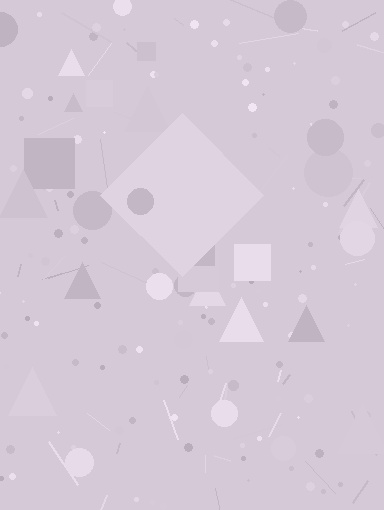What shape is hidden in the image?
A diamond is hidden in the image.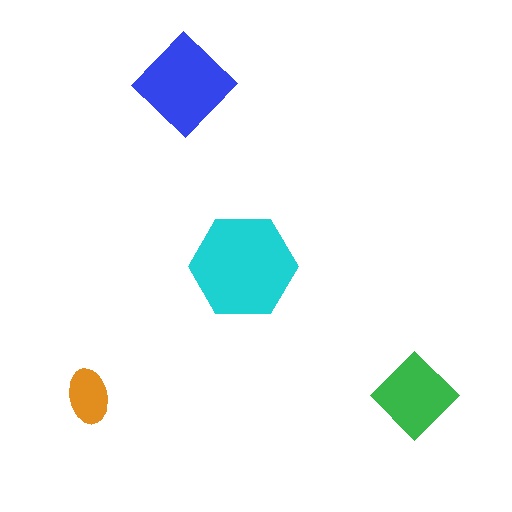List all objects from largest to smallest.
The cyan hexagon, the blue diamond, the green diamond, the orange ellipse.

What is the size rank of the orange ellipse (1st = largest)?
4th.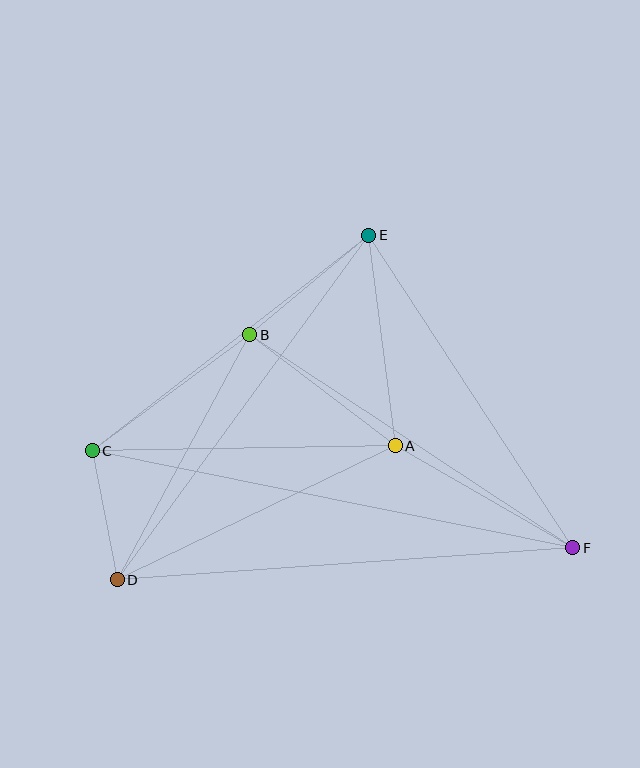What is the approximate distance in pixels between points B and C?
The distance between B and C is approximately 196 pixels.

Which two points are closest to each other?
Points C and D are closest to each other.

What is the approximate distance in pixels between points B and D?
The distance between B and D is approximately 278 pixels.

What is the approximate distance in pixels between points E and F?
The distance between E and F is approximately 373 pixels.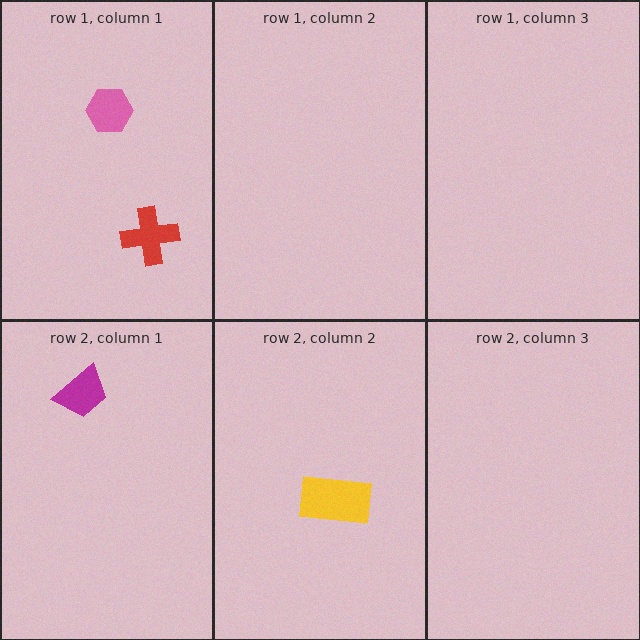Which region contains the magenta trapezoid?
The row 2, column 1 region.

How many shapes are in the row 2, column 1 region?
1.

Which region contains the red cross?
The row 1, column 1 region.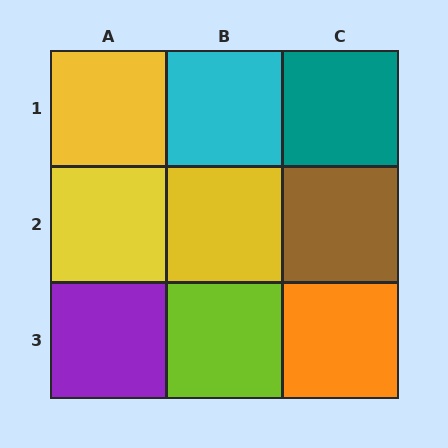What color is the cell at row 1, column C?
Teal.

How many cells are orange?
1 cell is orange.